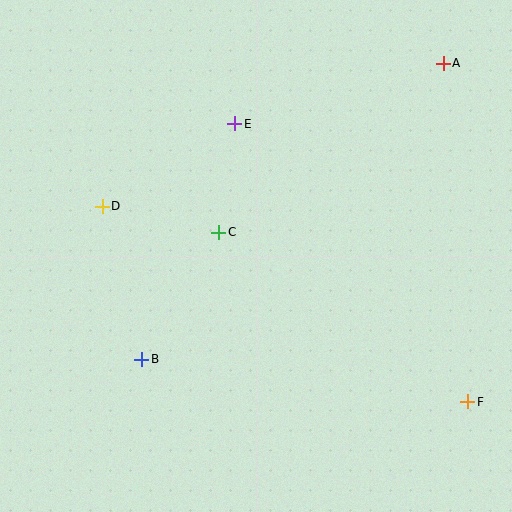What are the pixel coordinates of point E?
Point E is at (235, 124).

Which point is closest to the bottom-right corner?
Point F is closest to the bottom-right corner.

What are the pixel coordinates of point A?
Point A is at (443, 63).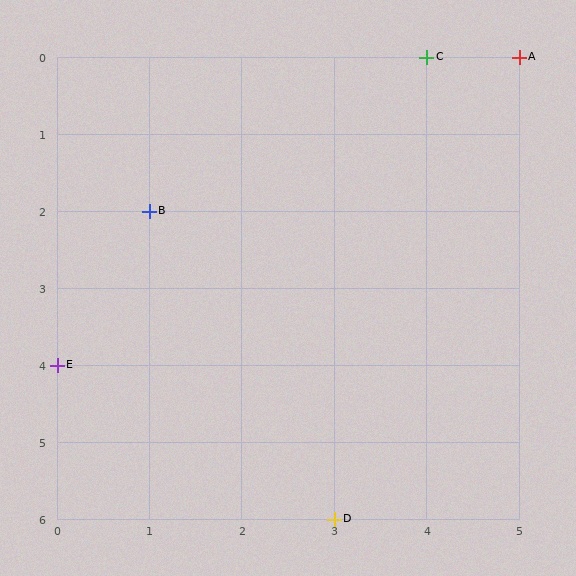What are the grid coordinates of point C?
Point C is at grid coordinates (4, 0).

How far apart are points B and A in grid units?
Points B and A are 4 columns and 2 rows apart (about 4.5 grid units diagonally).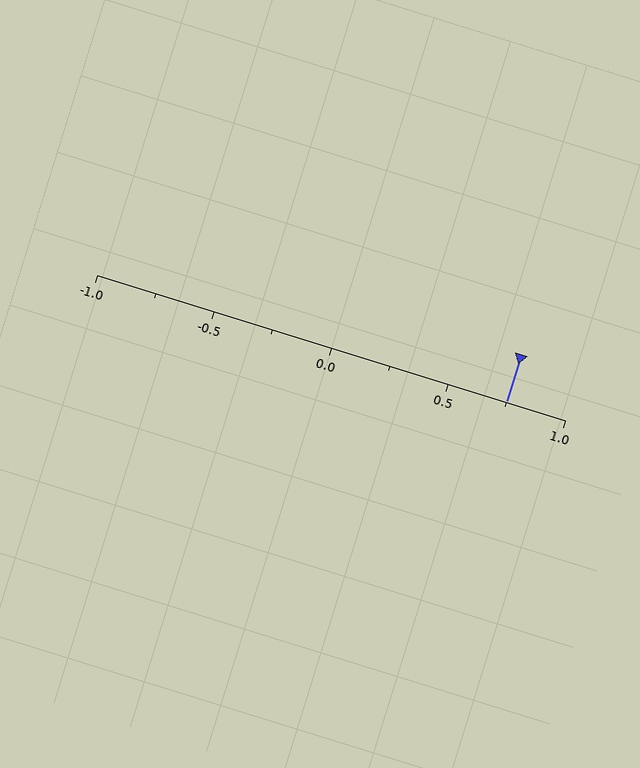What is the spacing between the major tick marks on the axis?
The major ticks are spaced 0.5 apart.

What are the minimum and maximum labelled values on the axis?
The axis runs from -1.0 to 1.0.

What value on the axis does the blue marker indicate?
The marker indicates approximately 0.75.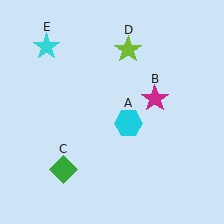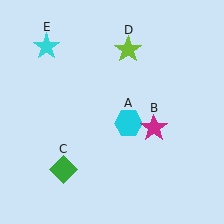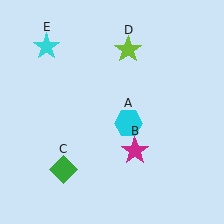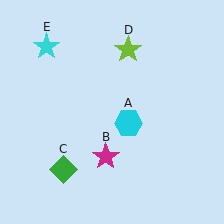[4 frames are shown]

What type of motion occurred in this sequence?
The magenta star (object B) rotated clockwise around the center of the scene.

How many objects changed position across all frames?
1 object changed position: magenta star (object B).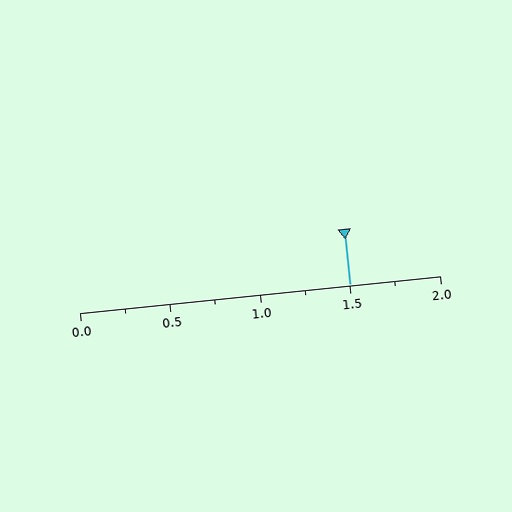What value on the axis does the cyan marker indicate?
The marker indicates approximately 1.5.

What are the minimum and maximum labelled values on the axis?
The axis runs from 0.0 to 2.0.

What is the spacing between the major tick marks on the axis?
The major ticks are spaced 0.5 apart.